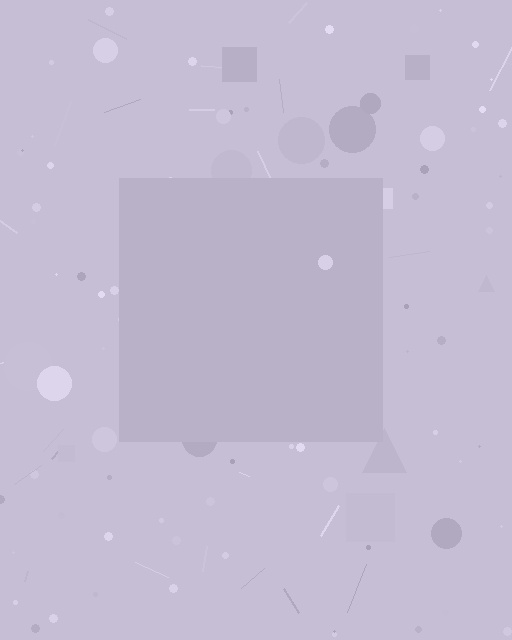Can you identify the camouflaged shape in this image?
The camouflaged shape is a square.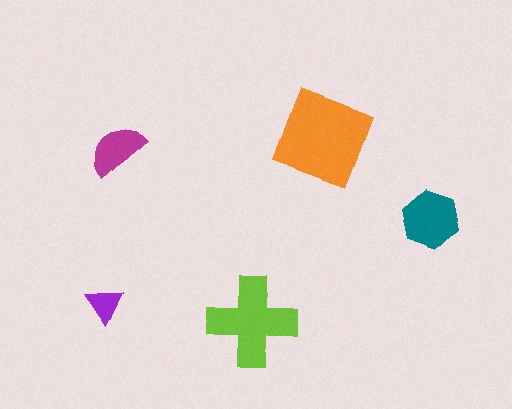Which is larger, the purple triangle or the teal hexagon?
The teal hexagon.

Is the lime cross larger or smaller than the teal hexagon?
Larger.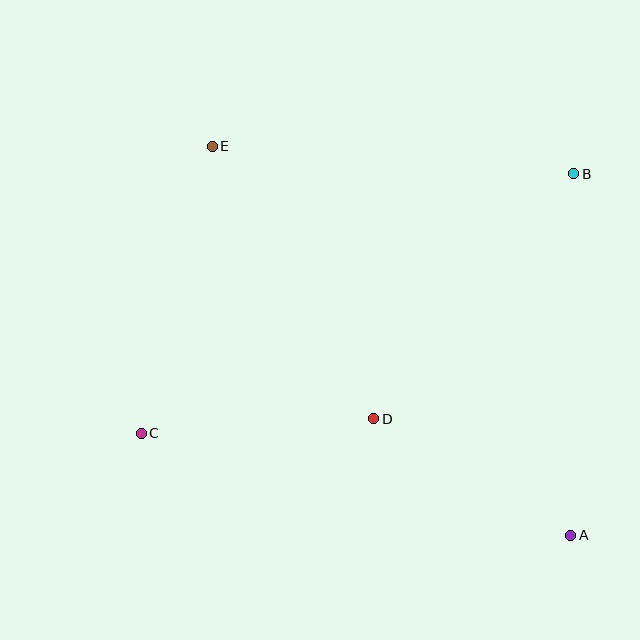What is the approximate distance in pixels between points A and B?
The distance between A and B is approximately 362 pixels.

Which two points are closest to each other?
Points A and D are closest to each other.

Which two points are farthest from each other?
Points A and E are farthest from each other.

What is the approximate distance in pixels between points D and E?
The distance between D and E is approximately 316 pixels.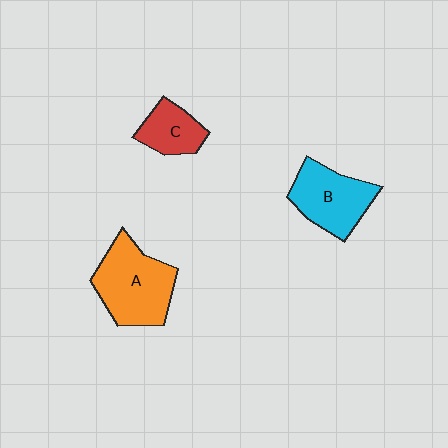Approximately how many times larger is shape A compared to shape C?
Approximately 2.0 times.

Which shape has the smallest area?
Shape C (red).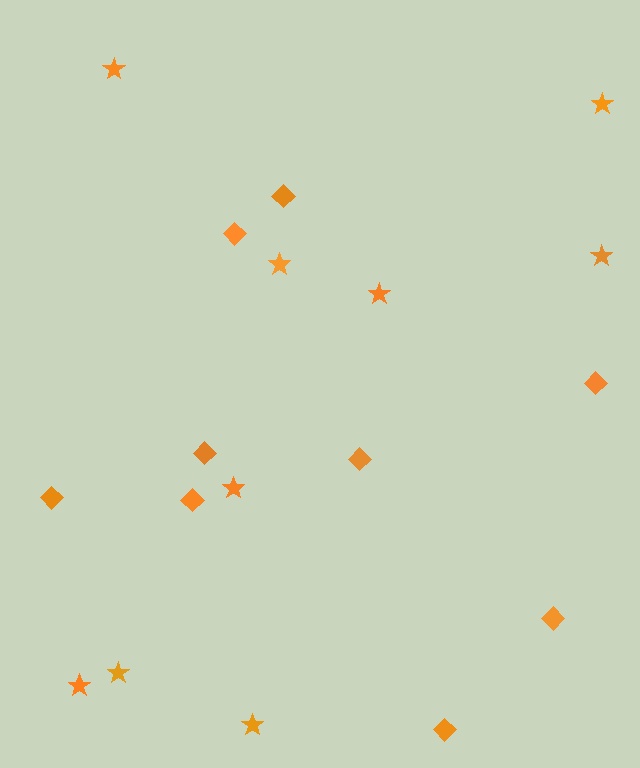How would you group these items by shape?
There are 2 groups: one group of stars (9) and one group of diamonds (9).